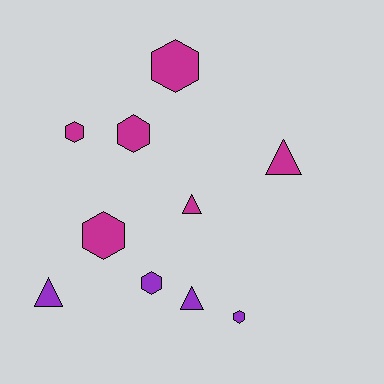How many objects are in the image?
There are 10 objects.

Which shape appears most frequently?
Hexagon, with 6 objects.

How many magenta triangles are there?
There are 2 magenta triangles.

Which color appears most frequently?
Magenta, with 6 objects.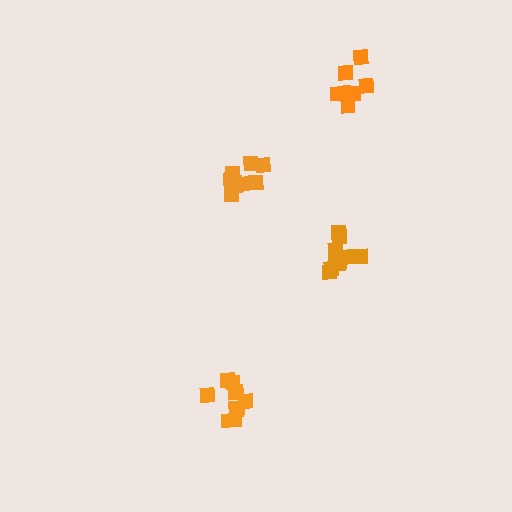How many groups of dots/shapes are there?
There are 4 groups.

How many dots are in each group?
Group 1: 11 dots, Group 2: 10 dots, Group 3: 11 dots, Group 4: 7 dots (39 total).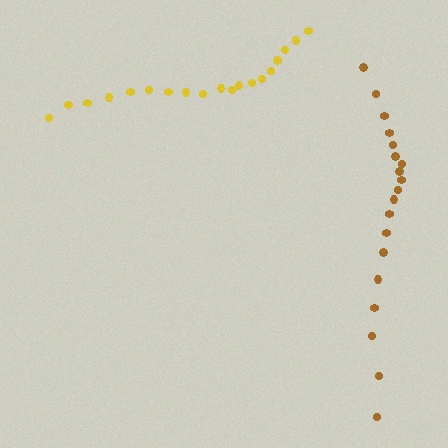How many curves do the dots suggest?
There are 2 distinct paths.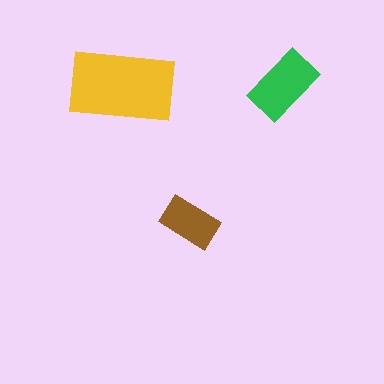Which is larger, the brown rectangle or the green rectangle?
The green one.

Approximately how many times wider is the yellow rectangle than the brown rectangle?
About 2 times wider.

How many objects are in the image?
There are 3 objects in the image.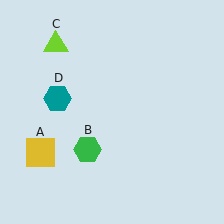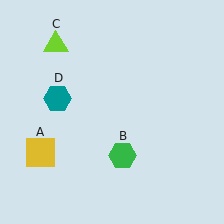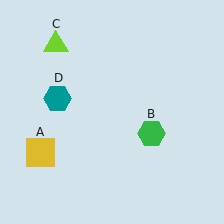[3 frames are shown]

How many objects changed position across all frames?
1 object changed position: green hexagon (object B).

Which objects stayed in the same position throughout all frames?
Yellow square (object A) and lime triangle (object C) and teal hexagon (object D) remained stationary.